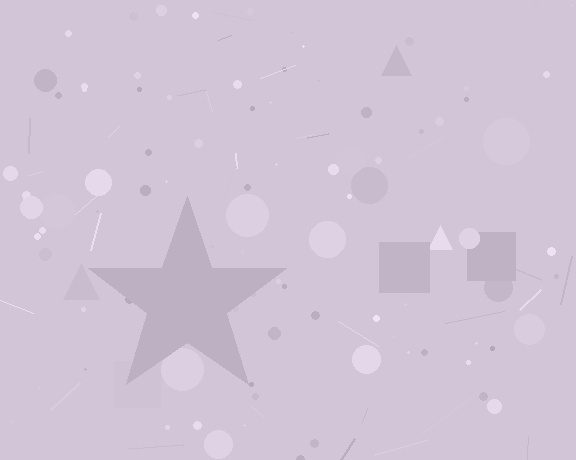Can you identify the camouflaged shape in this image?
The camouflaged shape is a star.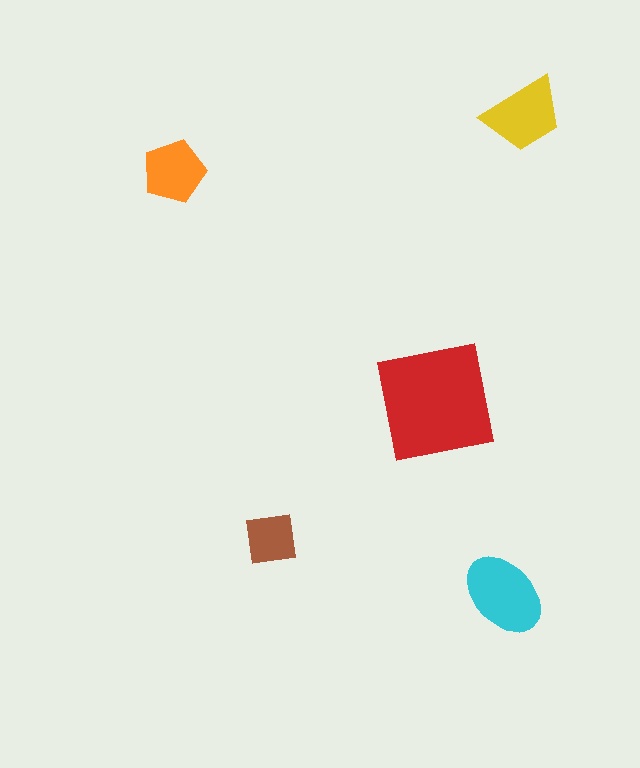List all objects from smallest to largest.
The brown square, the orange pentagon, the yellow trapezoid, the cyan ellipse, the red square.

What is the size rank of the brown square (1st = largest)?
5th.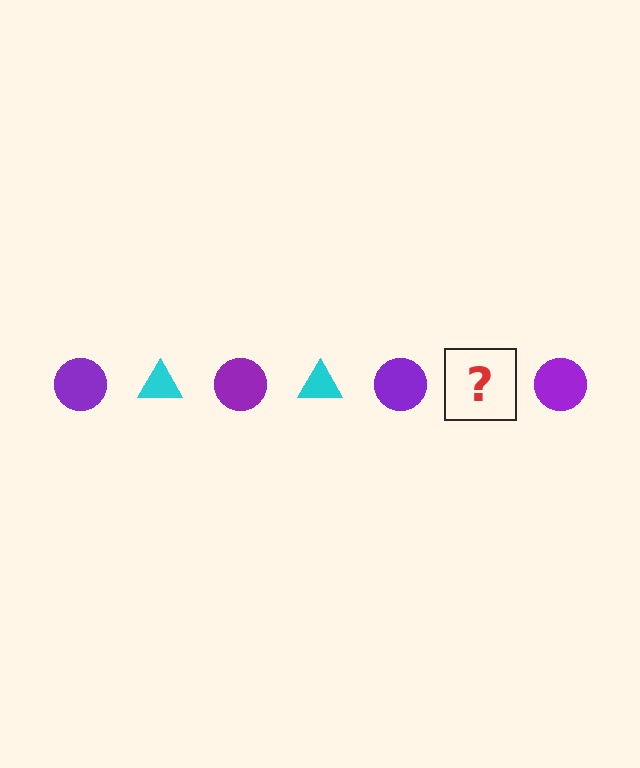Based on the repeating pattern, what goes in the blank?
The blank should be a cyan triangle.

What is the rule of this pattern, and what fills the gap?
The rule is that the pattern alternates between purple circle and cyan triangle. The gap should be filled with a cyan triangle.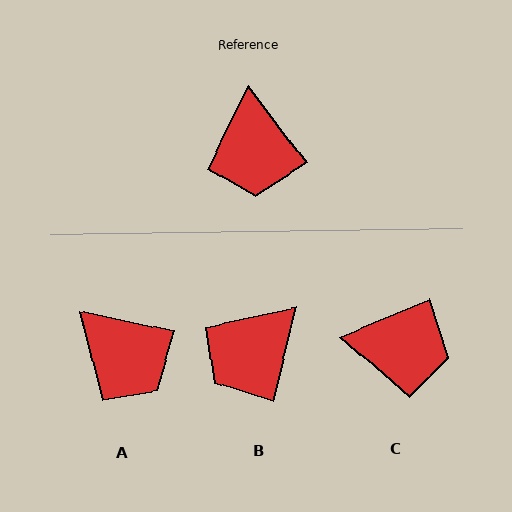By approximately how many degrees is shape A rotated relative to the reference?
Approximately 40 degrees counter-clockwise.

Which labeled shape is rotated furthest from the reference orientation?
C, about 75 degrees away.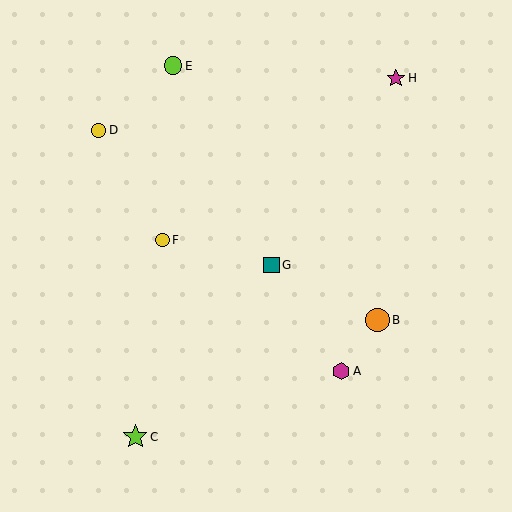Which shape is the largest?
The lime star (labeled C) is the largest.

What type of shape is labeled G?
Shape G is a teal square.